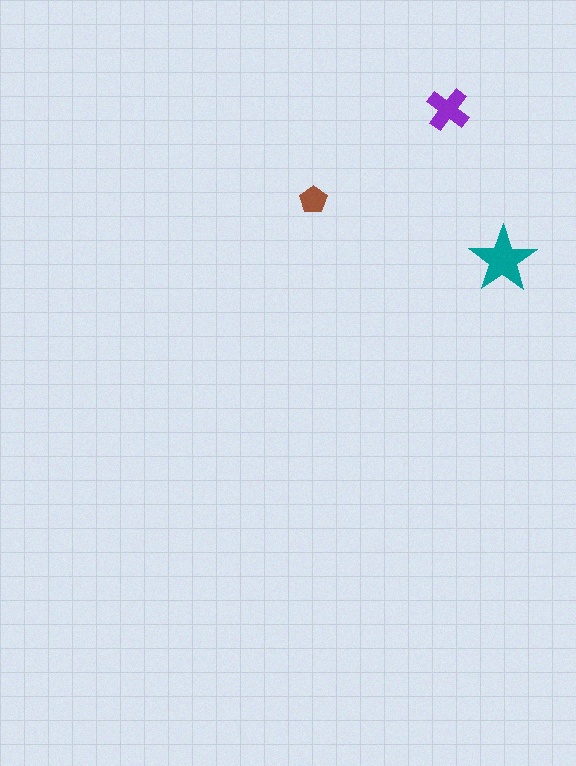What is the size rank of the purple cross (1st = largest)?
2nd.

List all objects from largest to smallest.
The teal star, the purple cross, the brown pentagon.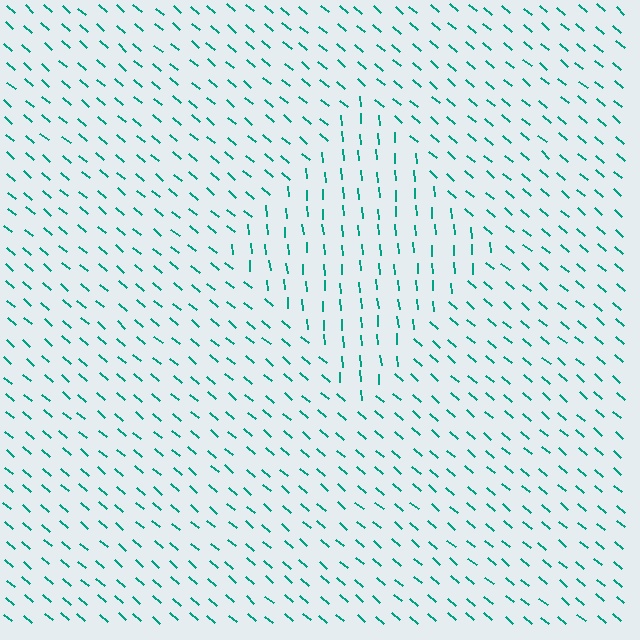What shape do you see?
I see a diamond.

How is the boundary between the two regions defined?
The boundary is defined purely by a change in line orientation (approximately 45 degrees difference). All lines are the same color and thickness.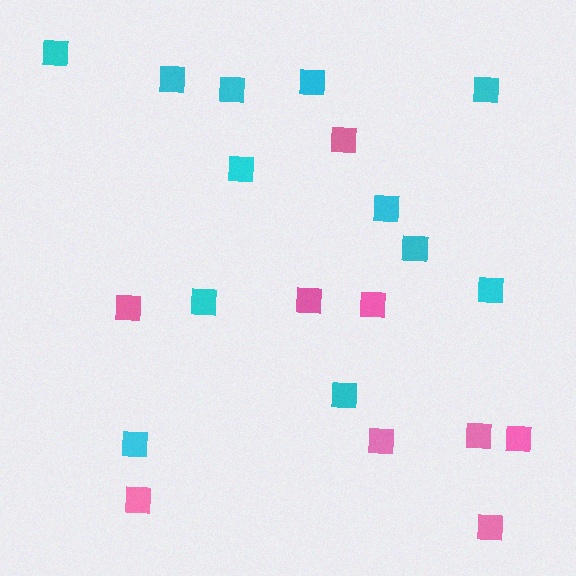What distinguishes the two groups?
There are 2 groups: one group of cyan squares (12) and one group of pink squares (9).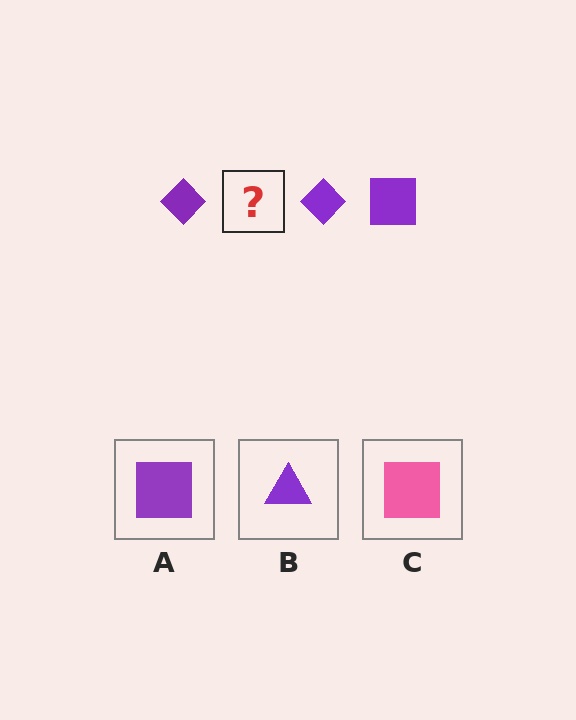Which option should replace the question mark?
Option A.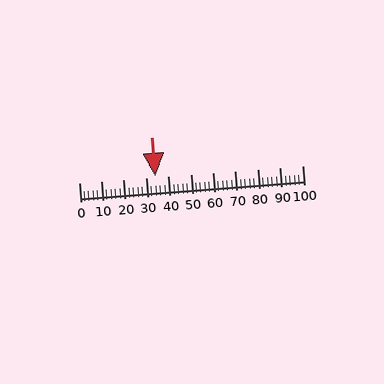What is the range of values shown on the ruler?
The ruler shows values from 0 to 100.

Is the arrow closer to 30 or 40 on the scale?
The arrow is closer to 30.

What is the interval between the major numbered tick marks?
The major tick marks are spaced 10 units apart.